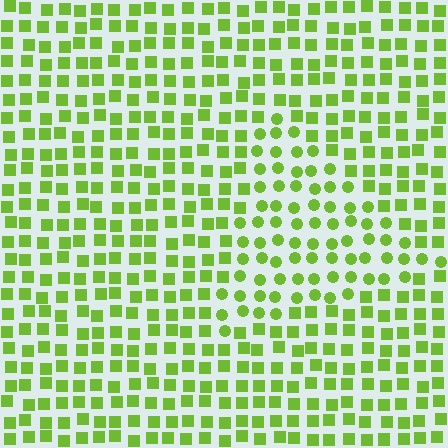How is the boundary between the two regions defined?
The boundary is defined by a change in element shape: circles inside vs. squares outside. All elements share the same color and spacing.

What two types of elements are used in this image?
The image uses circles inside the triangle region and squares outside it.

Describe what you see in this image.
The image is filled with small lime elements arranged in a uniform grid. A triangle-shaped region contains circles, while the surrounding area contains squares. The boundary is defined purely by the change in element shape.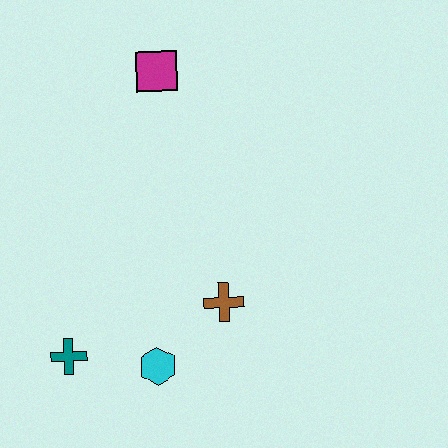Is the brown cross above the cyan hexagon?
Yes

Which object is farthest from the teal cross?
The magenta square is farthest from the teal cross.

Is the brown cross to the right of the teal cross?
Yes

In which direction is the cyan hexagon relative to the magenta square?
The cyan hexagon is below the magenta square.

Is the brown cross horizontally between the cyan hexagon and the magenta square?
No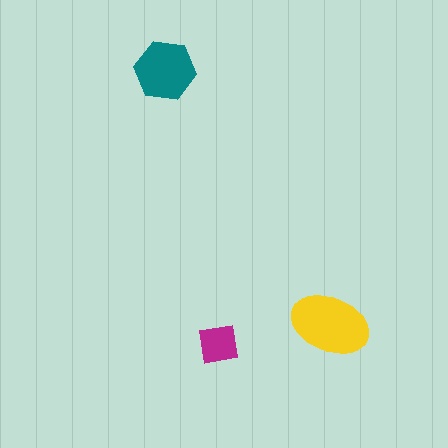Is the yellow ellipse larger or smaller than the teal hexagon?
Larger.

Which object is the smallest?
The magenta square.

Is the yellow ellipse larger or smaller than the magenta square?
Larger.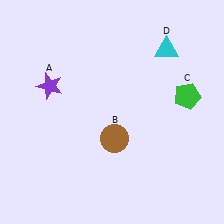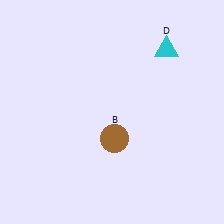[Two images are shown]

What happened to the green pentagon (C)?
The green pentagon (C) was removed in Image 2. It was in the top-right area of Image 1.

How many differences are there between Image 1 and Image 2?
There are 2 differences between the two images.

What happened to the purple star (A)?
The purple star (A) was removed in Image 2. It was in the top-left area of Image 1.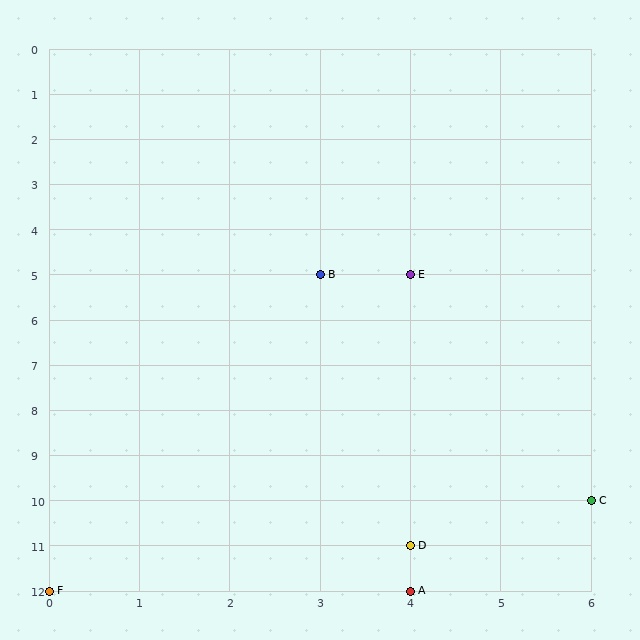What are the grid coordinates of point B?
Point B is at grid coordinates (3, 5).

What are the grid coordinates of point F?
Point F is at grid coordinates (0, 12).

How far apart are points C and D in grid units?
Points C and D are 2 columns and 1 row apart (about 2.2 grid units diagonally).